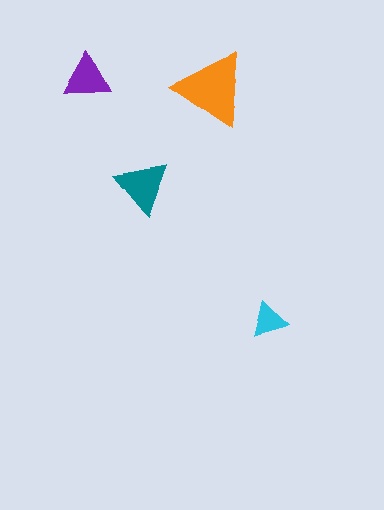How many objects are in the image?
There are 4 objects in the image.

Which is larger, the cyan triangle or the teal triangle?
The teal one.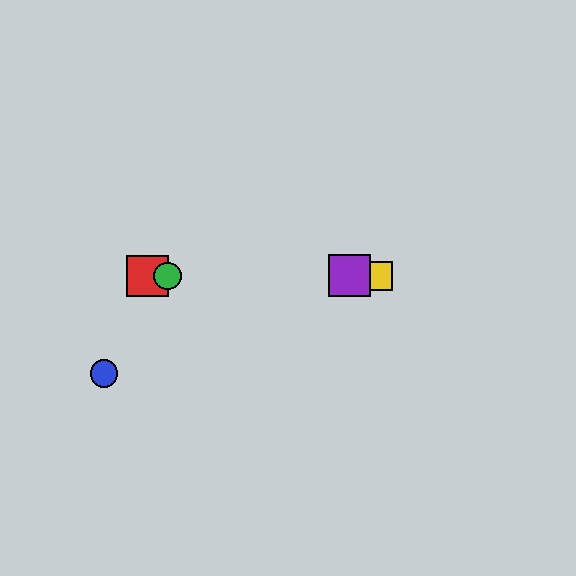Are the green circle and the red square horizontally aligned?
Yes, both are at y≈276.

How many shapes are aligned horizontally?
4 shapes (the red square, the green circle, the yellow square, the purple square) are aligned horizontally.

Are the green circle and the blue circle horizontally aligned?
No, the green circle is at y≈276 and the blue circle is at y≈374.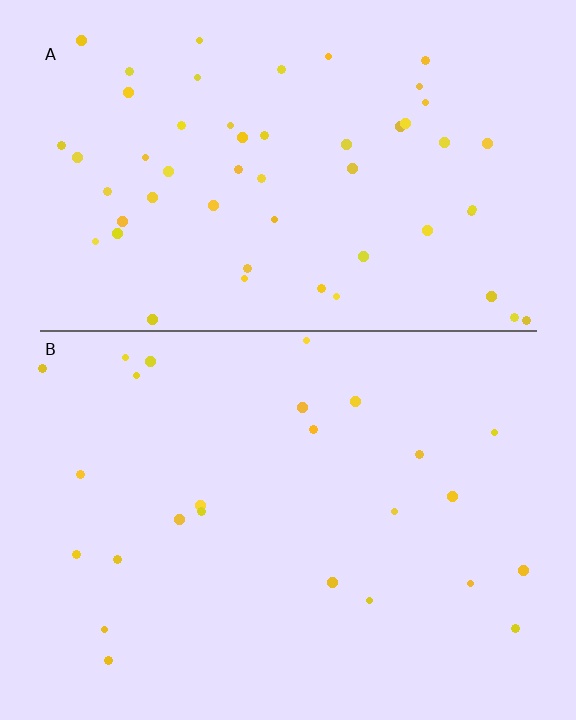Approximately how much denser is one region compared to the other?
Approximately 2.2× — region A over region B.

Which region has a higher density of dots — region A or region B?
A (the top).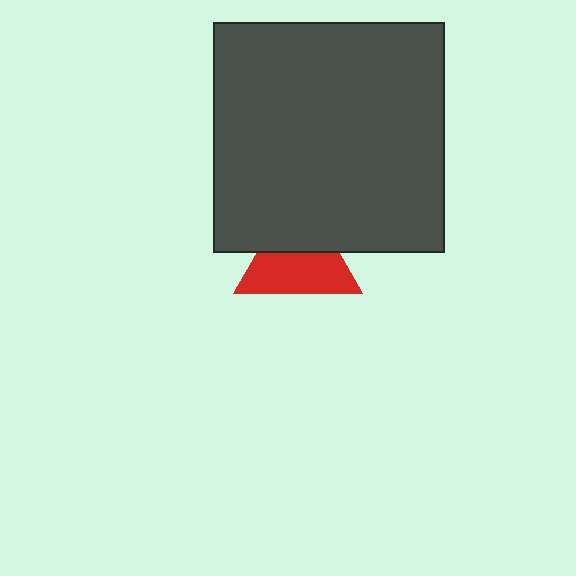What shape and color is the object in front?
The object in front is a dark gray square.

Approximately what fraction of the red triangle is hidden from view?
Roughly 42% of the red triangle is hidden behind the dark gray square.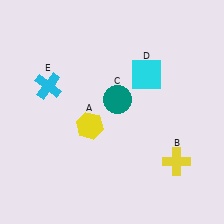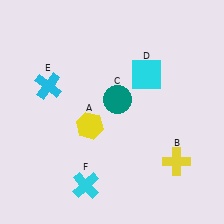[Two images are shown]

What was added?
A cyan cross (F) was added in Image 2.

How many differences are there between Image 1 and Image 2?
There is 1 difference between the two images.